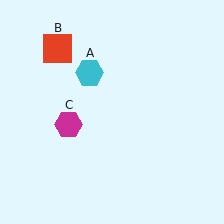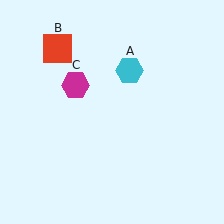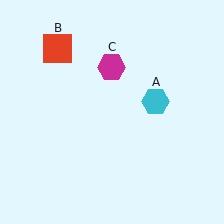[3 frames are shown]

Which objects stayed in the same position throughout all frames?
Red square (object B) remained stationary.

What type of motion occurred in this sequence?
The cyan hexagon (object A), magenta hexagon (object C) rotated clockwise around the center of the scene.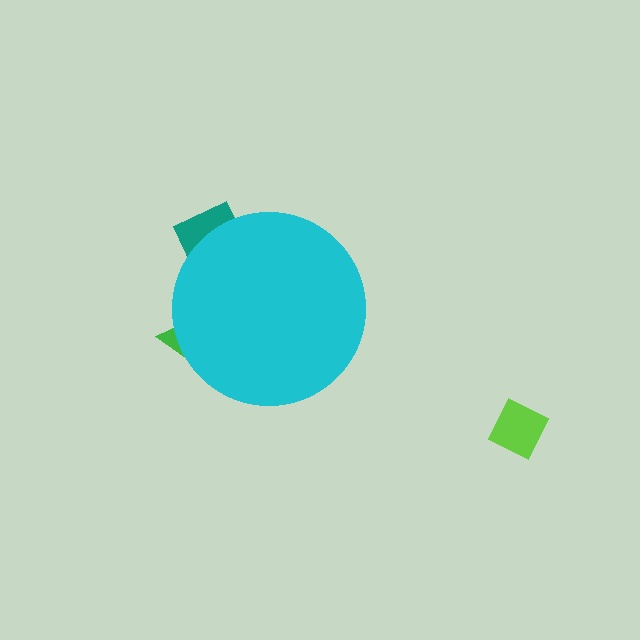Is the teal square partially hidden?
Yes, the teal square is partially hidden behind the cyan circle.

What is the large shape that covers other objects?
A cyan circle.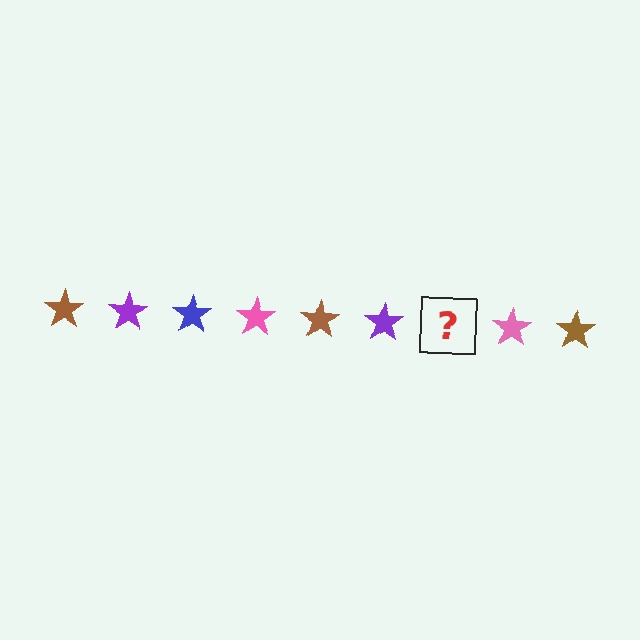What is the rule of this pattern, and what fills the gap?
The rule is that the pattern cycles through brown, purple, blue, pink stars. The gap should be filled with a blue star.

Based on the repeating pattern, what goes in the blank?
The blank should be a blue star.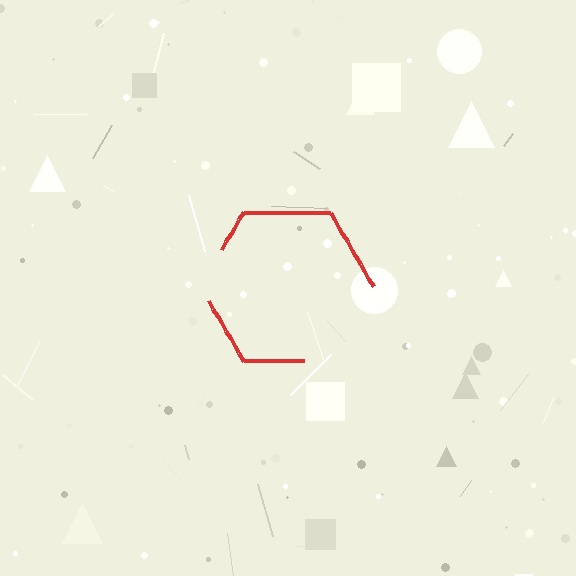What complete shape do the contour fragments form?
The contour fragments form a hexagon.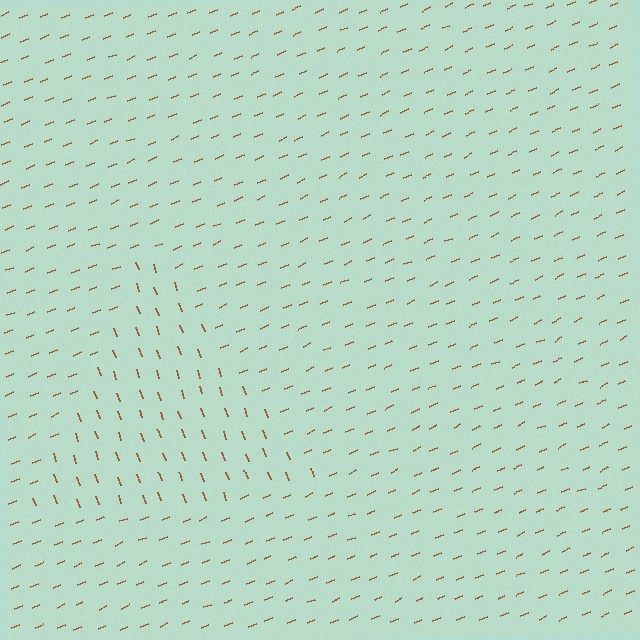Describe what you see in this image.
The image is filled with small brown line segments. A triangle region in the image has lines oriented differently from the surrounding lines, creating a visible texture boundary.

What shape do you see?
I see a triangle.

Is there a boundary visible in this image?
Yes, there is a texture boundary formed by a change in line orientation.